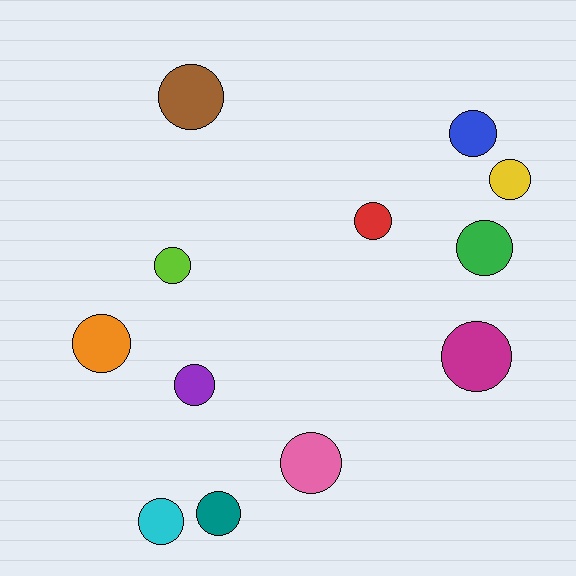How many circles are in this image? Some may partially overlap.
There are 12 circles.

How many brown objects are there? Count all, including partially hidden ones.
There is 1 brown object.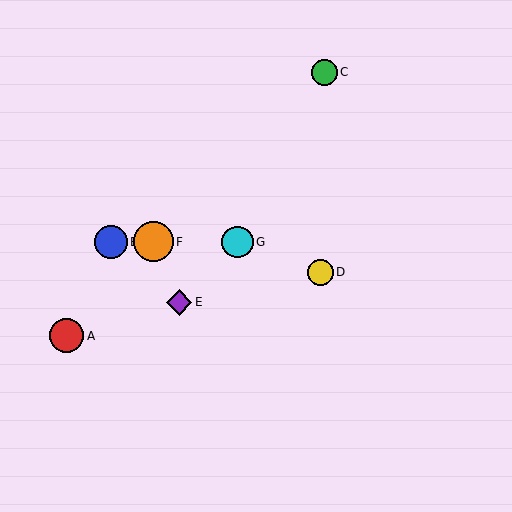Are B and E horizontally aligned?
No, B is at y≈242 and E is at y≈302.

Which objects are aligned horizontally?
Objects B, F, G are aligned horizontally.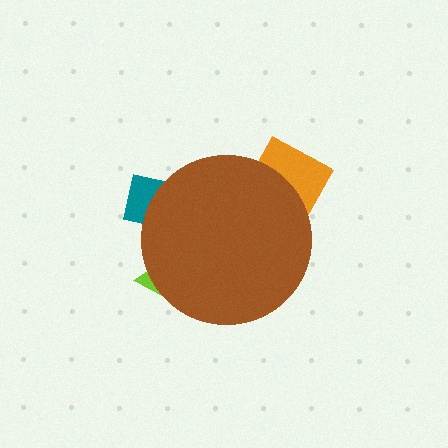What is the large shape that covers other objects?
A brown circle.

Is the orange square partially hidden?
Yes, the orange square is partially hidden behind the brown circle.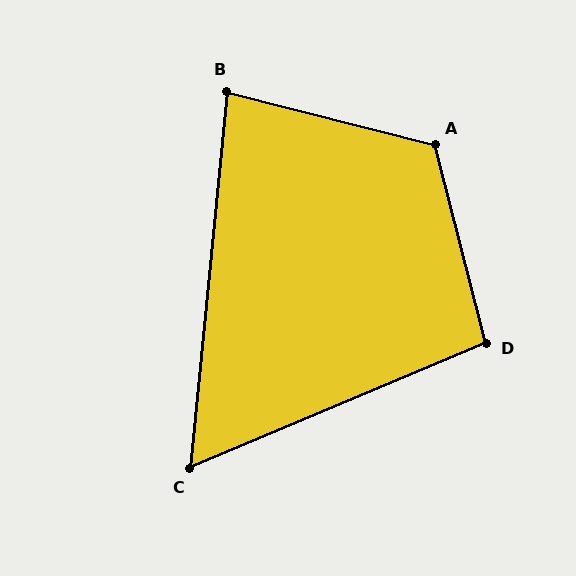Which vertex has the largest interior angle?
A, at approximately 119 degrees.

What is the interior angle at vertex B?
Approximately 81 degrees (acute).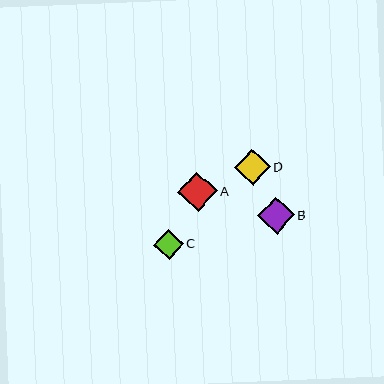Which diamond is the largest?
Diamond A is the largest with a size of approximately 39 pixels.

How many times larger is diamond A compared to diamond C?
Diamond A is approximately 1.3 times the size of diamond C.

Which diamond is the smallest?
Diamond C is the smallest with a size of approximately 29 pixels.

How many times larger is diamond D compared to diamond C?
Diamond D is approximately 1.2 times the size of diamond C.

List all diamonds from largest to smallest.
From largest to smallest: A, B, D, C.